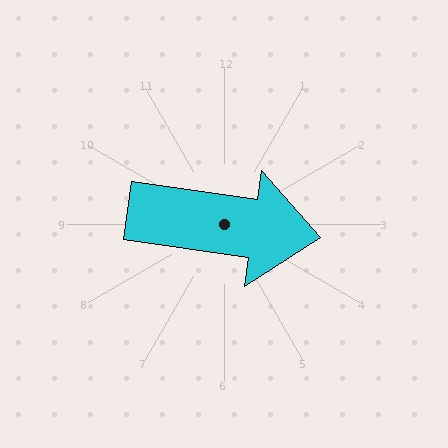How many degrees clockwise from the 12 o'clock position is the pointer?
Approximately 98 degrees.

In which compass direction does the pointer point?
East.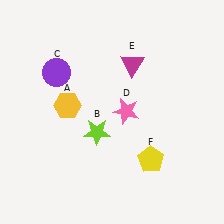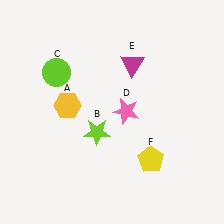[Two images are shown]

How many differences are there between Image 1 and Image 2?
There is 1 difference between the two images.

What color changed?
The circle (C) changed from purple in Image 1 to lime in Image 2.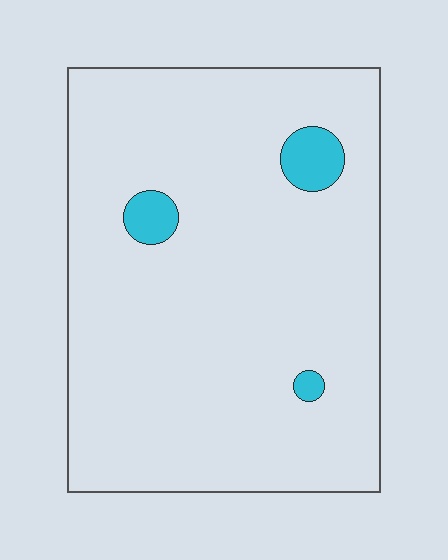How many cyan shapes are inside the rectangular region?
3.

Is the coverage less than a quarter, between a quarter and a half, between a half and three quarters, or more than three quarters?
Less than a quarter.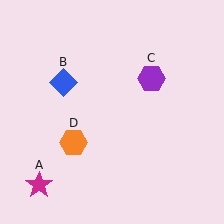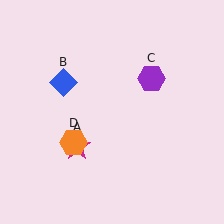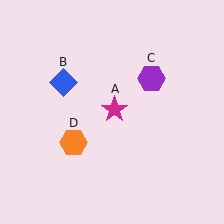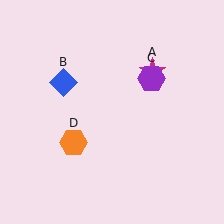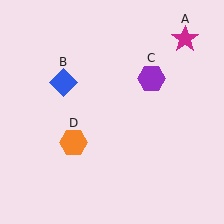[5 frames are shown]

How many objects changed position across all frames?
1 object changed position: magenta star (object A).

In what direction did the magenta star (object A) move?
The magenta star (object A) moved up and to the right.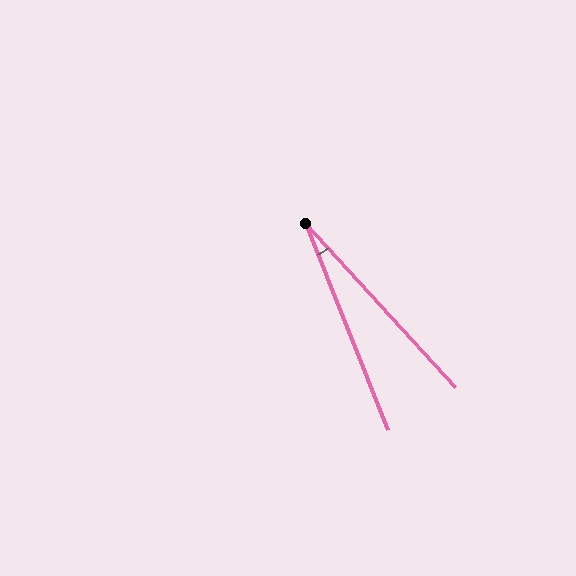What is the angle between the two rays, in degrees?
Approximately 21 degrees.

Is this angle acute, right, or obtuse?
It is acute.